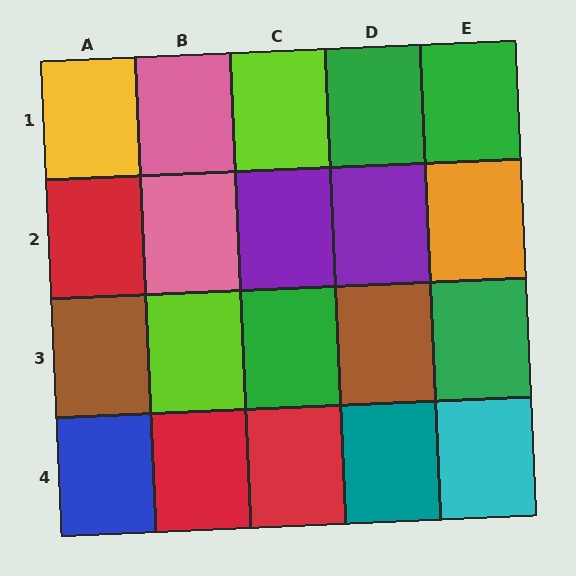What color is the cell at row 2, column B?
Pink.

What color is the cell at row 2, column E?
Orange.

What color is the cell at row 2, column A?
Red.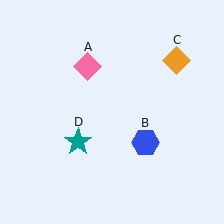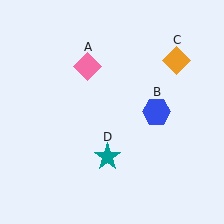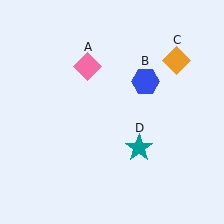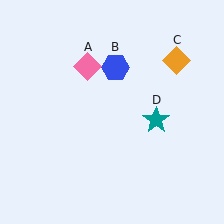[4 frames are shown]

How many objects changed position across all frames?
2 objects changed position: blue hexagon (object B), teal star (object D).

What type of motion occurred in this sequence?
The blue hexagon (object B), teal star (object D) rotated counterclockwise around the center of the scene.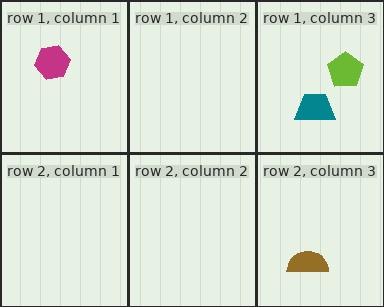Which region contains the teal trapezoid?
The row 1, column 3 region.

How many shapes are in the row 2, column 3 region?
1.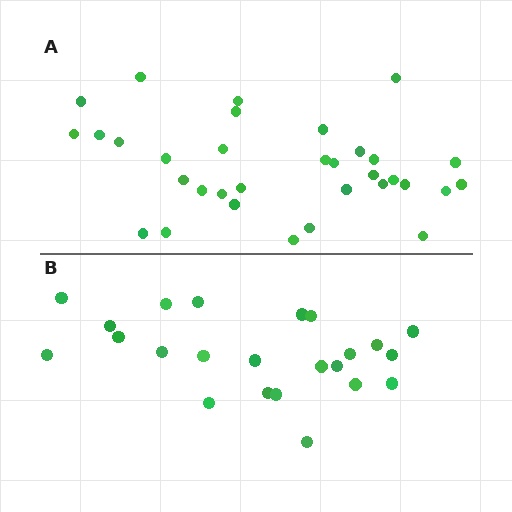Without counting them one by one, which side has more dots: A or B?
Region A (the top region) has more dots.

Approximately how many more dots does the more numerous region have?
Region A has roughly 10 or so more dots than region B.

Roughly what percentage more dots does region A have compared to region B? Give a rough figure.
About 45% more.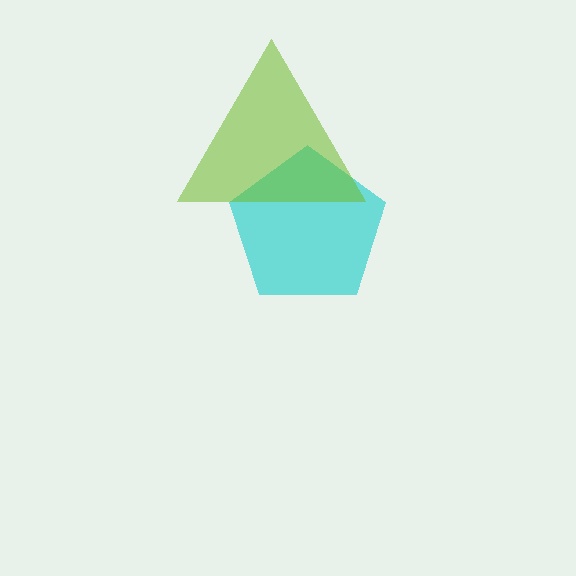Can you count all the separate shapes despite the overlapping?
Yes, there are 2 separate shapes.